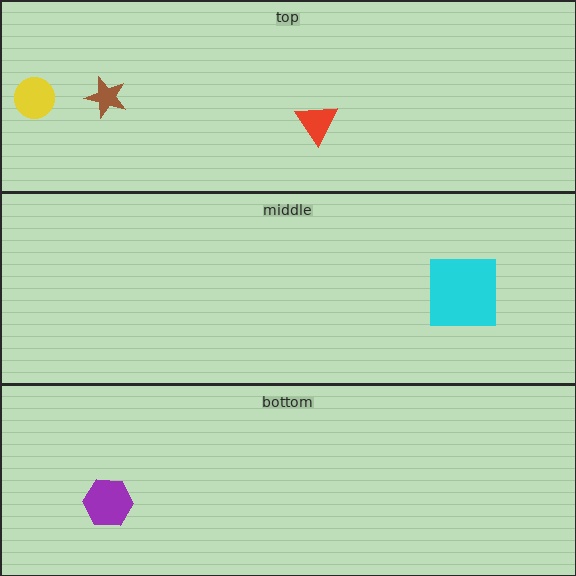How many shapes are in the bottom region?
1.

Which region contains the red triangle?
The top region.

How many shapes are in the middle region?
1.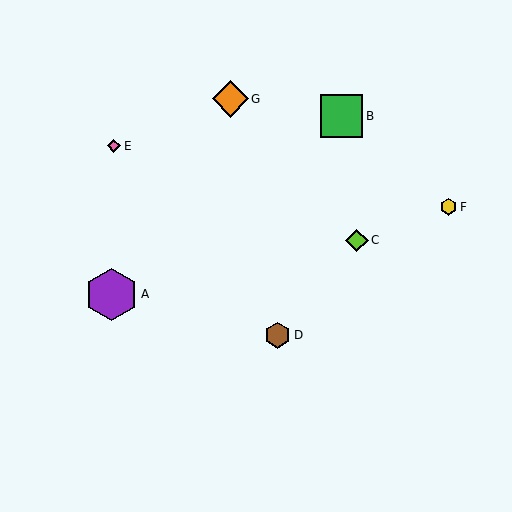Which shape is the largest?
The purple hexagon (labeled A) is the largest.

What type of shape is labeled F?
Shape F is a yellow hexagon.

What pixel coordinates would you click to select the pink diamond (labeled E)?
Click at (114, 146) to select the pink diamond E.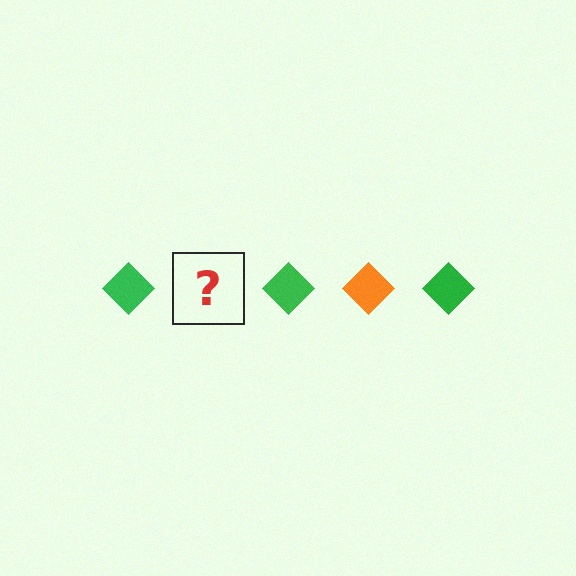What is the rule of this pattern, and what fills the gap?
The rule is that the pattern cycles through green, orange diamonds. The gap should be filled with an orange diamond.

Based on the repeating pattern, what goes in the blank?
The blank should be an orange diamond.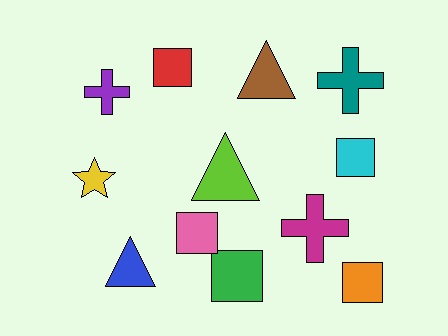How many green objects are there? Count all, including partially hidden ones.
There is 1 green object.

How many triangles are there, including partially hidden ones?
There are 3 triangles.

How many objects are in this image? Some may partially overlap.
There are 12 objects.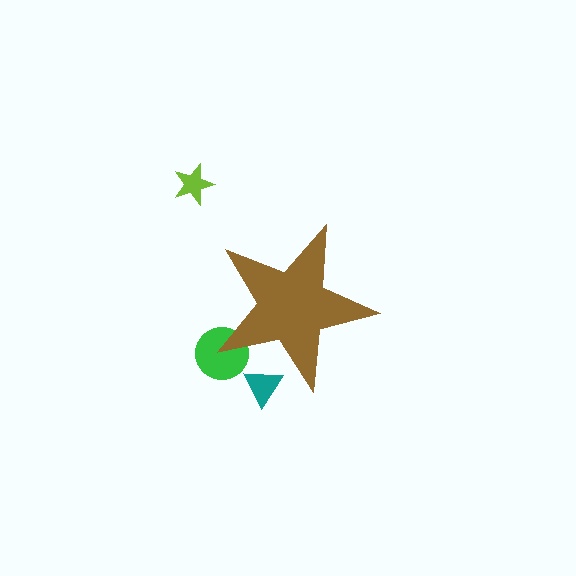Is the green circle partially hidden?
Yes, the green circle is partially hidden behind the brown star.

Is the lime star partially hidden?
No, the lime star is fully visible.